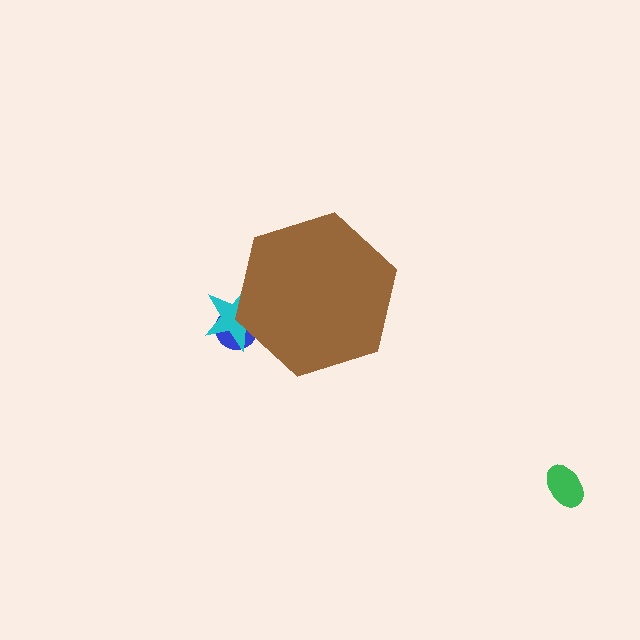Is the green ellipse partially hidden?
No, the green ellipse is fully visible.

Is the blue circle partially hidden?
Yes, the blue circle is partially hidden behind the brown hexagon.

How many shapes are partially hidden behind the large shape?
2 shapes are partially hidden.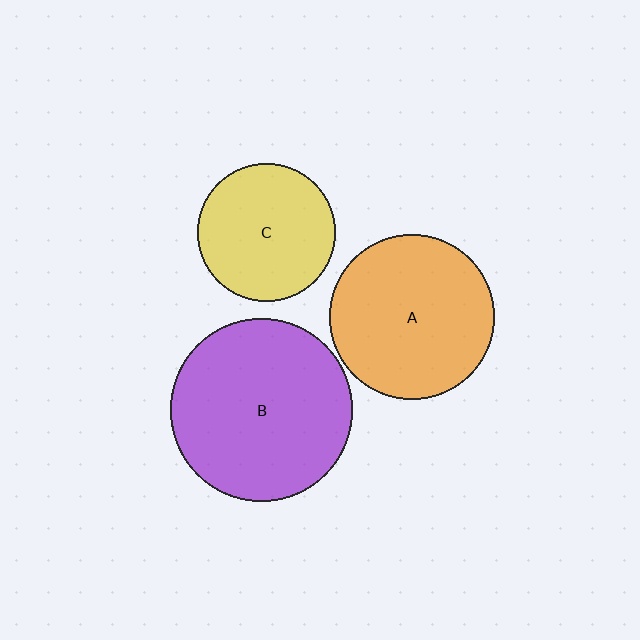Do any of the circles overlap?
No, none of the circles overlap.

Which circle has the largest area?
Circle B (purple).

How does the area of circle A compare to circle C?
Approximately 1.4 times.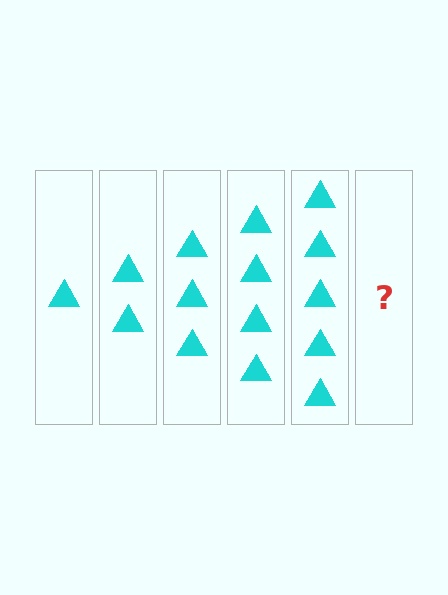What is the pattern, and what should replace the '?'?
The pattern is that each step adds one more triangle. The '?' should be 6 triangles.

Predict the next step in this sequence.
The next step is 6 triangles.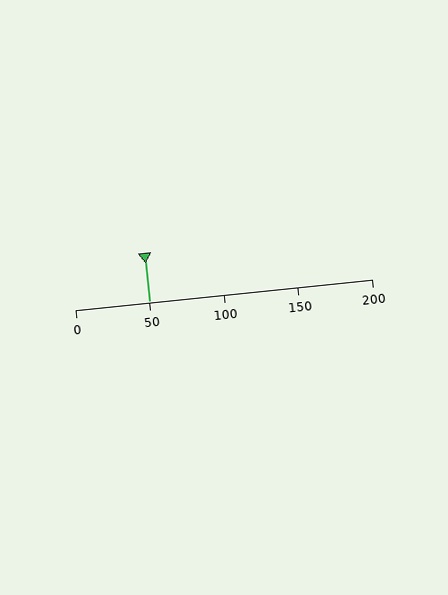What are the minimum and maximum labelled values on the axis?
The axis runs from 0 to 200.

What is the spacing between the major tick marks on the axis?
The major ticks are spaced 50 apart.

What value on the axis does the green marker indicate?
The marker indicates approximately 50.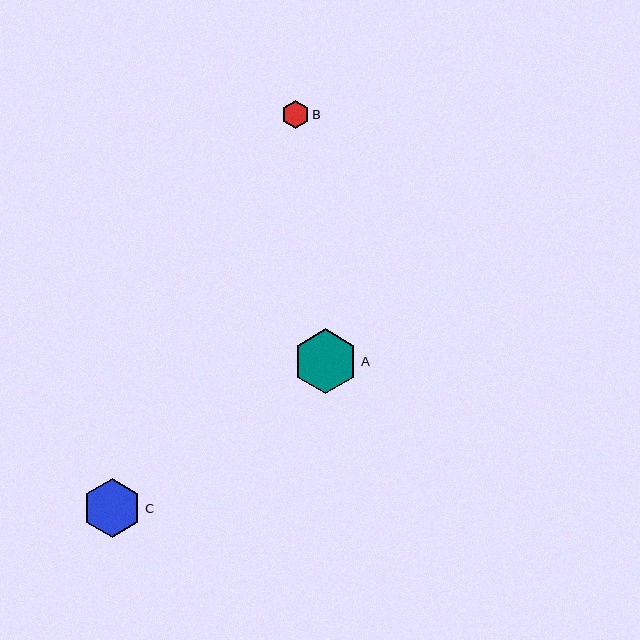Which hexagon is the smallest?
Hexagon B is the smallest with a size of approximately 28 pixels.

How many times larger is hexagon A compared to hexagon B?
Hexagon A is approximately 2.3 times the size of hexagon B.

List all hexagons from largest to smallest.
From largest to smallest: A, C, B.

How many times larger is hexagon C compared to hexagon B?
Hexagon C is approximately 2.1 times the size of hexagon B.